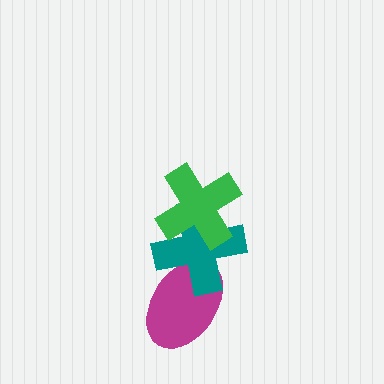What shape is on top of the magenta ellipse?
The teal cross is on top of the magenta ellipse.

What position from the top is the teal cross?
The teal cross is 2nd from the top.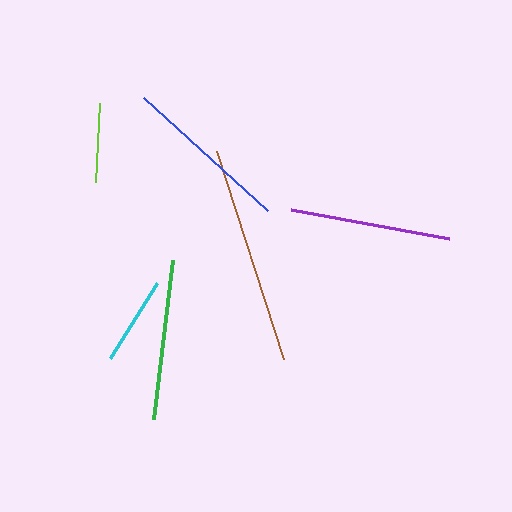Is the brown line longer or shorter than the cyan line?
The brown line is longer than the cyan line.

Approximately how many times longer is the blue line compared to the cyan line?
The blue line is approximately 1.9 times the length of the cyan line.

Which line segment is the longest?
The brown line is the longest at approximately 219 pixels.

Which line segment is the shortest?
The lime line is the shortest at approximately 79 pixels.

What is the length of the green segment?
The green segment is approximately 159 pixels long.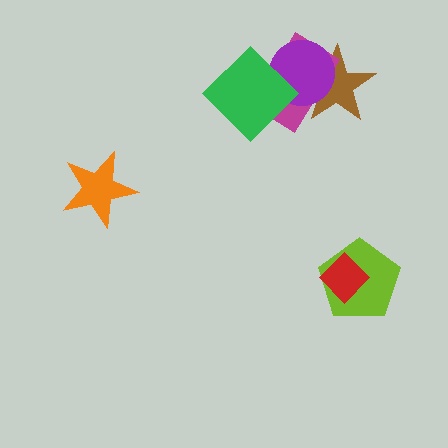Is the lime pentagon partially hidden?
Yes, it is partially covered by another shape.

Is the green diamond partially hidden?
No, no other shape covers it.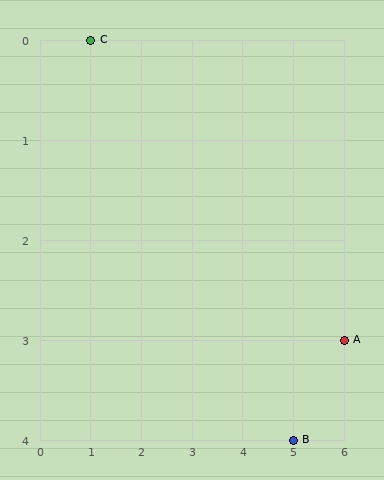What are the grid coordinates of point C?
Point C is at grid coordinates (1, 0).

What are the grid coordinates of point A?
Point A is at grid coordinates (6, 3).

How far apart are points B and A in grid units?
Points B and A are 1 column and 1 row apart (about 1.4 grid units diagonally).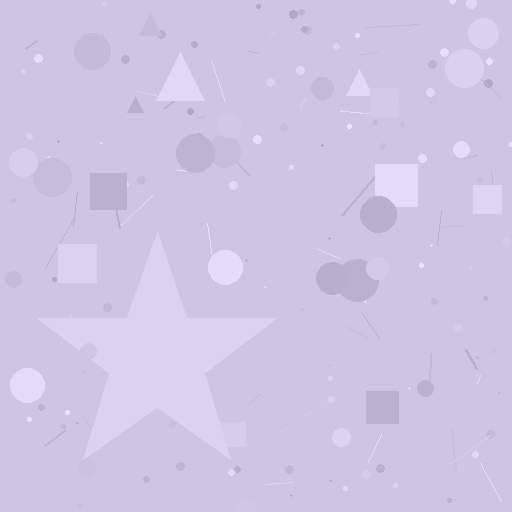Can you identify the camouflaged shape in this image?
The camouflaged shape is a star.